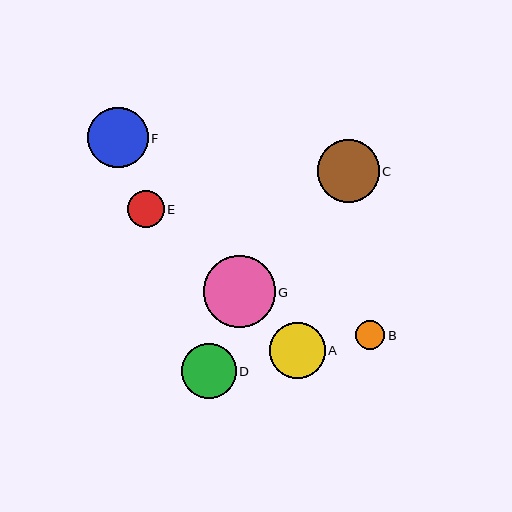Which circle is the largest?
Circle G is the largest with a size of approximately 72 pixels.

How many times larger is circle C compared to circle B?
Circle C is approximately 2.1 times the size of circle B.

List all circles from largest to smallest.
From largest to smallest: G, C, F, A, D, E, B.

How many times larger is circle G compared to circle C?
Circle G is approximately 1.2 times the size of circle C.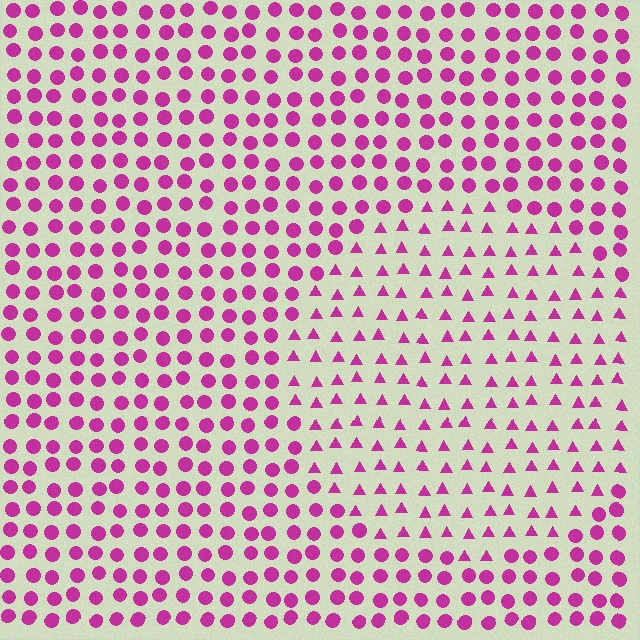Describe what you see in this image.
The image is filled with small magenta elements arranged in a uniform grid. A circle-shaped region contains triangles, while the surrounding area contains circles. The boundary is defined purely by the change in element shape.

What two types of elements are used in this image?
The image uses triangles inside the circle region and circles outside it.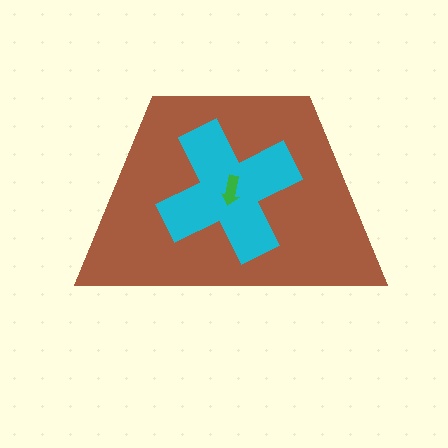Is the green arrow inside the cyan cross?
Yes.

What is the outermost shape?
The brown trapezoid.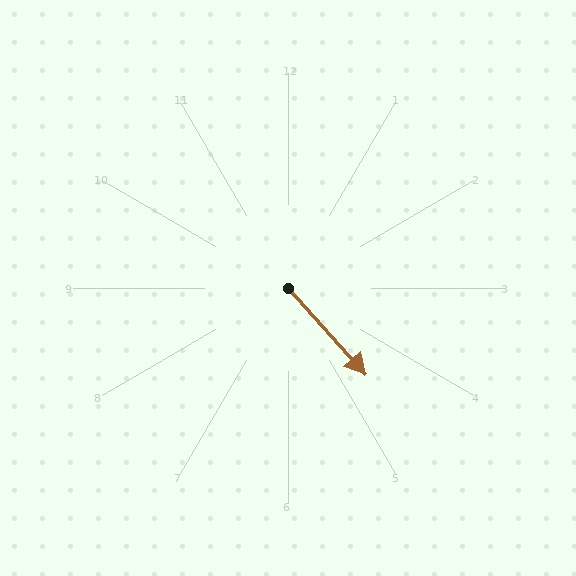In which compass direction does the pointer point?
Southeast.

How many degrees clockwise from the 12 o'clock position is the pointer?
Approximately 138 degrees.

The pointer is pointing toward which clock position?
Roughly 5 o'clock.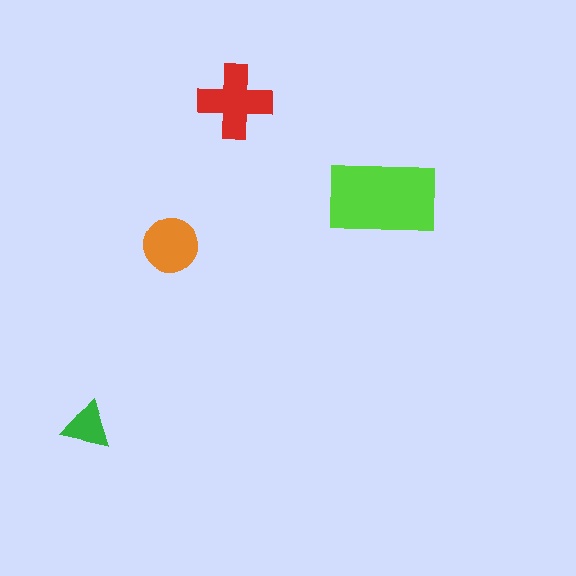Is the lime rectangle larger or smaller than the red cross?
Larger.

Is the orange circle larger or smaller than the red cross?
Smaller.